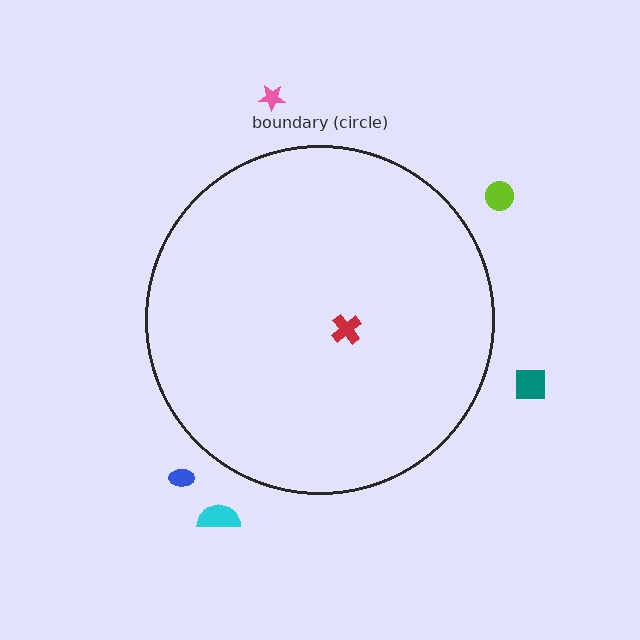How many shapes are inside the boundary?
1 inside, 5 outside.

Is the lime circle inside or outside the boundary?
Outside.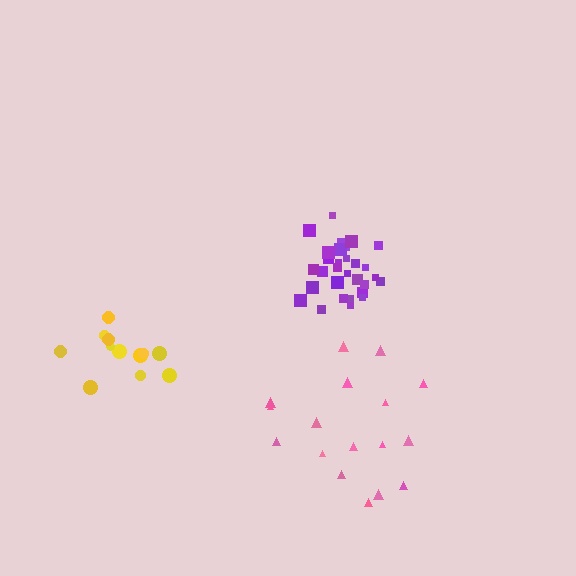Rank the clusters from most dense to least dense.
purple, yellow, pink.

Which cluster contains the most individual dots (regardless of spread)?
Purple (30).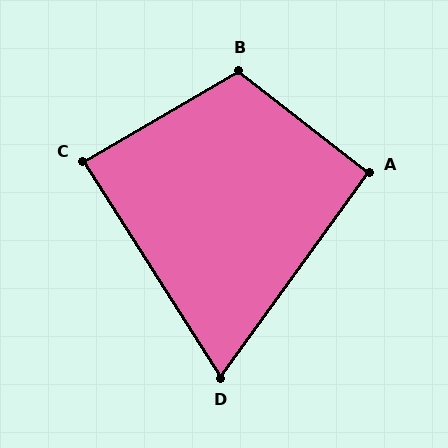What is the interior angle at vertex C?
Approximately 88 degrees (approximately right).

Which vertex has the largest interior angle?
B, at approximately 112 degrees.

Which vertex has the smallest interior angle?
D, at approximately 68 degrees.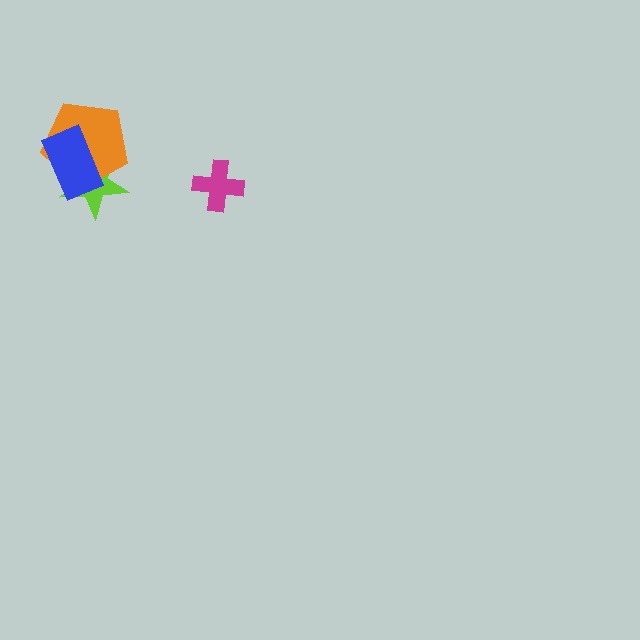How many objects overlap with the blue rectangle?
2 objects overlap with the blue rectangle.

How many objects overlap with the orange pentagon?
2 objects overlap with the orange pentagon.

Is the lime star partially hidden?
Yes, it is partially covered by another shape.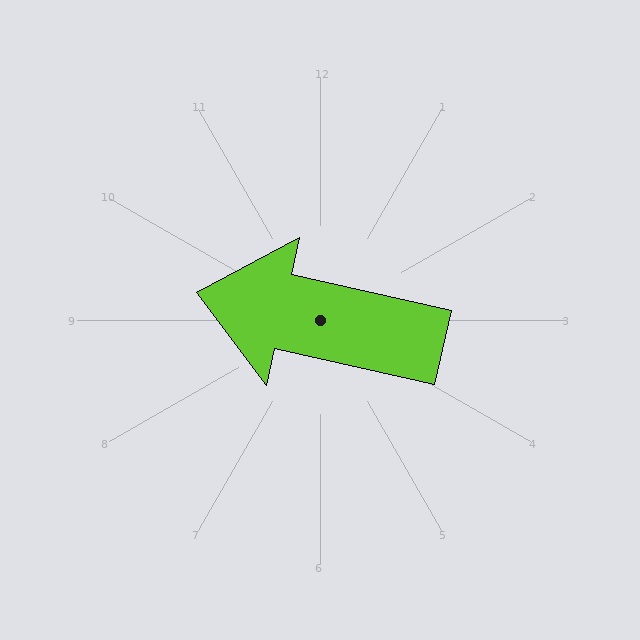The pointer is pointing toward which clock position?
Roughly 9 o'clock.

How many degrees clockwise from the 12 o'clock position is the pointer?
Approximately 283 degrees.